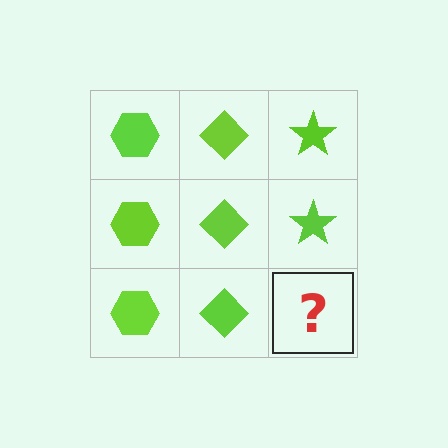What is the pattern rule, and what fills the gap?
The rule is that each column has a consistent shape. The gap should be filled with a lime star.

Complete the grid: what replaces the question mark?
The question mark should be replaced with a lime star.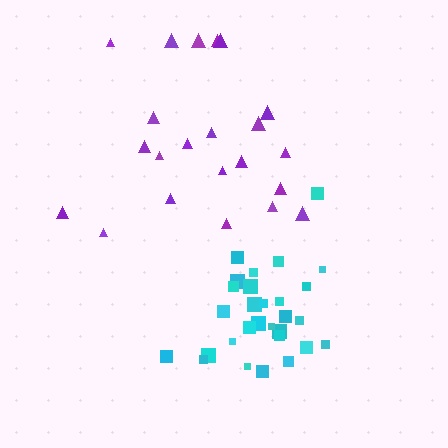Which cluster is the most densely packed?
Cyan.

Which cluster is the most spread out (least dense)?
Purple.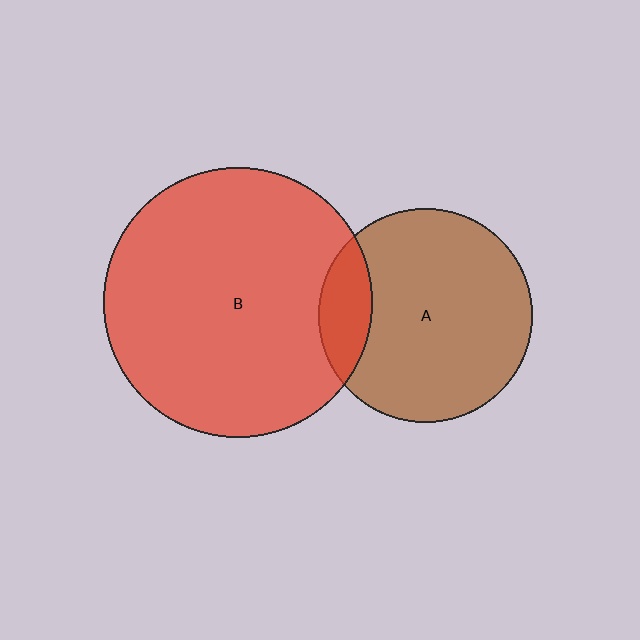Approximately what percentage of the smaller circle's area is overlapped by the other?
Approximately 15%.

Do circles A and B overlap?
Yes.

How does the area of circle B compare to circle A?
Approximately 1.6 times.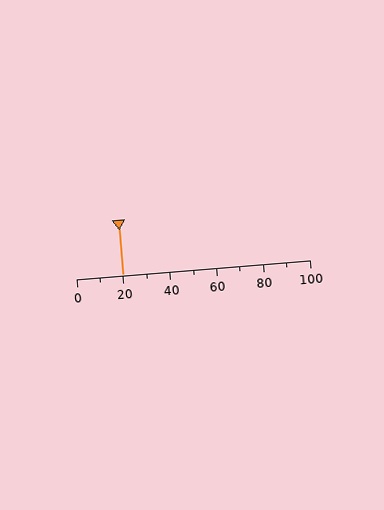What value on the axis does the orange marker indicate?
The marker indicates approximately 20.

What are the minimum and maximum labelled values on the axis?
The axis runs from 0 to 100.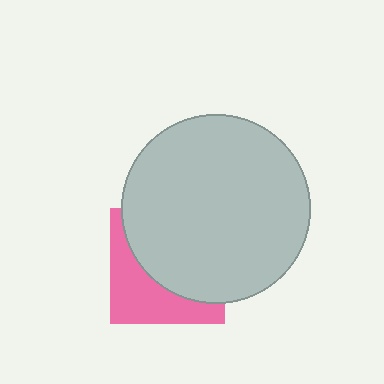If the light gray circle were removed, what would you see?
You would see the complete pink square.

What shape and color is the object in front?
The object in front is a light gray circle.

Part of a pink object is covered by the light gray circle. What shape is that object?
It is a square.